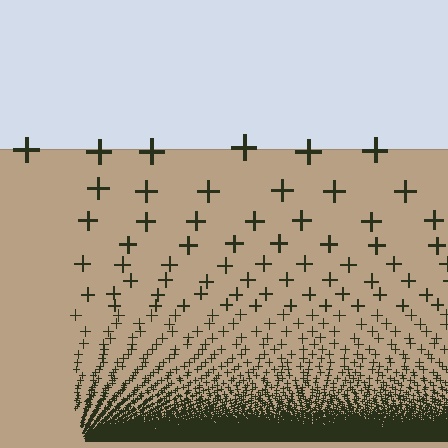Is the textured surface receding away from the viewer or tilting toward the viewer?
The surface appears to tilt toward the viewer. Texture elements get larger and sparser toward the top.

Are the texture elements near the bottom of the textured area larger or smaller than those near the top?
Smaller. The gradient is inverted — elements near the bottom are smaller and denser.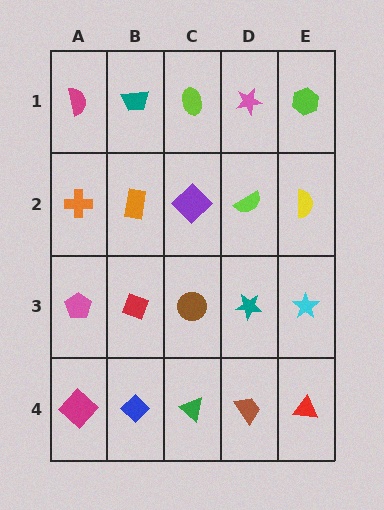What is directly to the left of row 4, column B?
A magenta diamond.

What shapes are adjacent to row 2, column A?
A magenta semicircle (row 1, column A), a pink pentagon (row 3, column A), an orange rectangle (row 2, column B).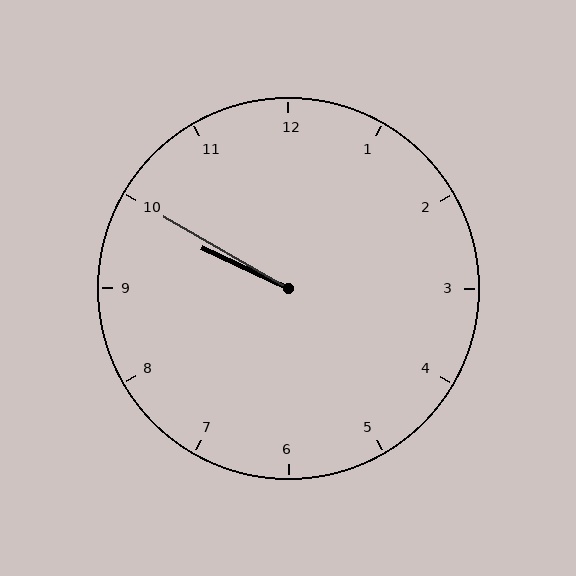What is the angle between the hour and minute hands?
Approximately 5 degrees.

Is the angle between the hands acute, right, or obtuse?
It is acute.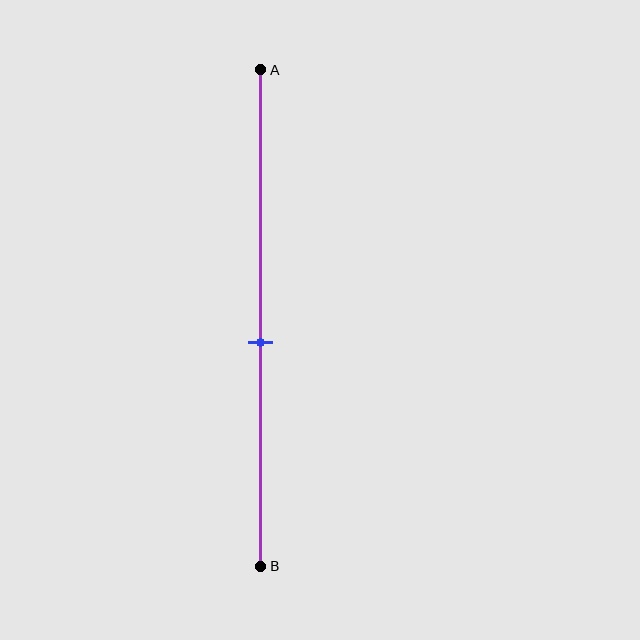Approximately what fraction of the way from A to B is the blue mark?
The blue mark is approximately 55% of the way from A to B.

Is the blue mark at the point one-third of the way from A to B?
No, the mark is at about 55% from A, not at the 33% one-third point.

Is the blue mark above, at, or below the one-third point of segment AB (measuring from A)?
The blue mark is below the one-third point of segment AB.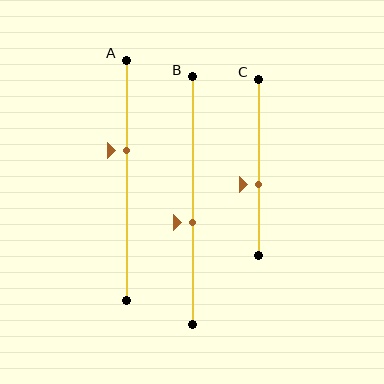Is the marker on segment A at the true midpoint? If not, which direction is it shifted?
No, the marker on segment A is shifted upward by about 12% of the segment length.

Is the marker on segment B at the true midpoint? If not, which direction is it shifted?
No, the marker on segment B is shifted downward by about 9% of the segment length.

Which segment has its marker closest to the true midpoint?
Segment B has its marker closest to the true midpoint.